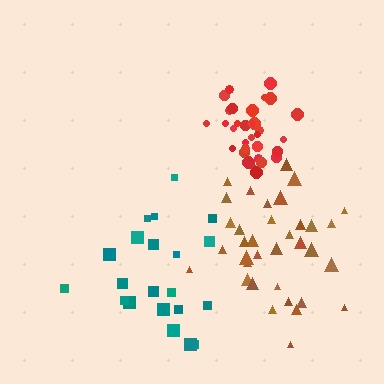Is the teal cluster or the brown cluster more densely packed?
Brown.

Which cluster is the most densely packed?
Red.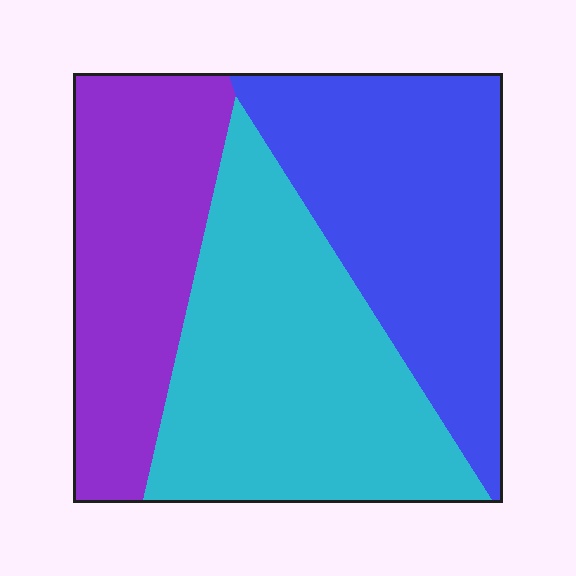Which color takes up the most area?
Cyan, at roughly 40%.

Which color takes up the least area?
Purple, at roughly 30%.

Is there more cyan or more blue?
Cyan.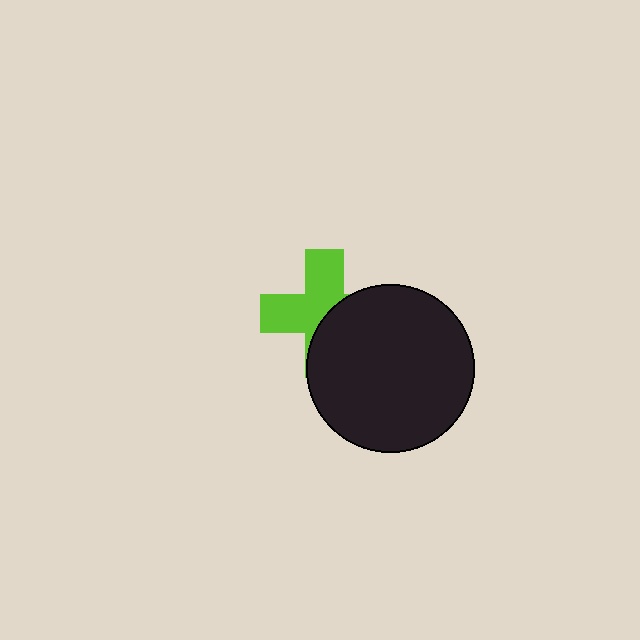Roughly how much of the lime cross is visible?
About half of it is visible (roughly 53%).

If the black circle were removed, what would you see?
You would see the complete lime cross.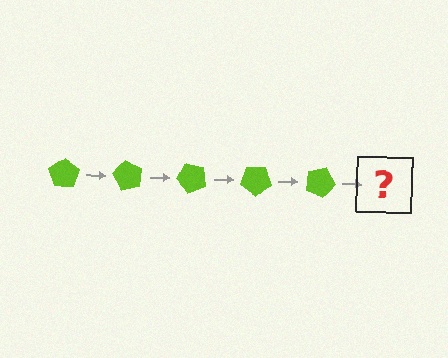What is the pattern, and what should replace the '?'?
The pattern is that the pentagon rotates 60 degrees each step. The '?' should be a lime pentagon rotated 300 degrees.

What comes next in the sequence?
The next element should be a lime pentagon rotated 300 degrees.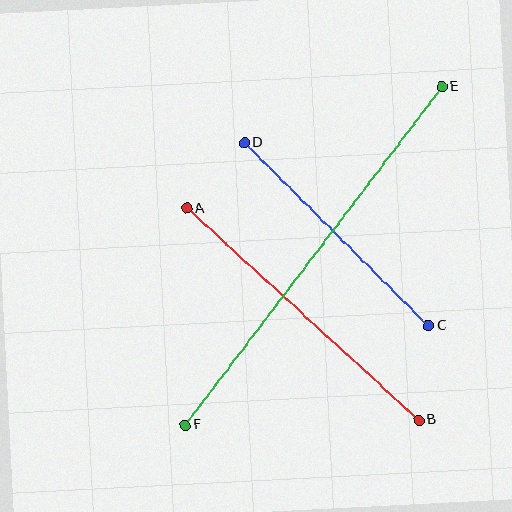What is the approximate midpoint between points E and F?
The midpoint is at approximately (313, 256) pixels.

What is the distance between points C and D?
The distance is approximately 260 pixels.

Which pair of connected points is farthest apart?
Points E and F are farthest apart.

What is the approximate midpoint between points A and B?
The midpoint is at approximately (303, 314) pixels.